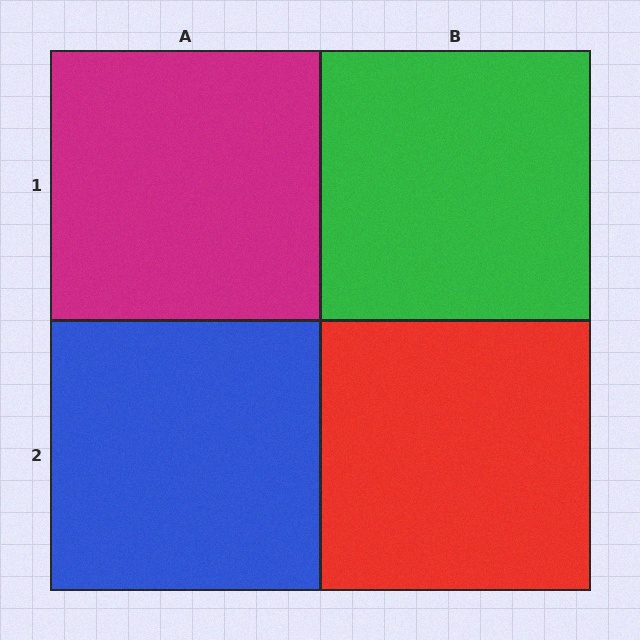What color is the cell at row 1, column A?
Magenta.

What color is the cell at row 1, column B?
Green.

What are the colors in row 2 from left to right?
Blue, red.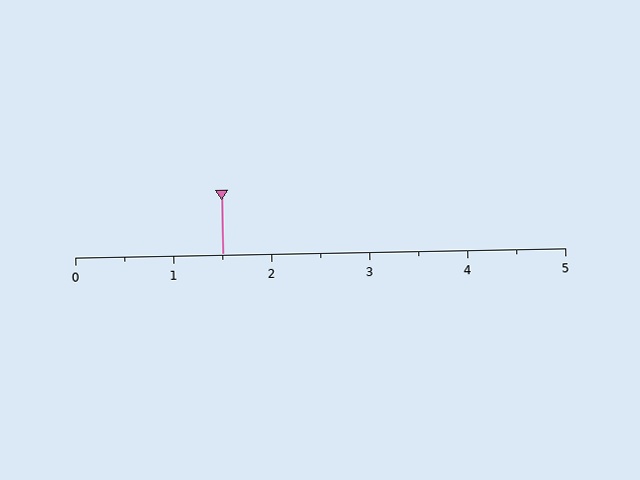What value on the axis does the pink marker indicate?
The marker indicates approximately 1.5.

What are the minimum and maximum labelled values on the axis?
The axis runs from 0 to 5.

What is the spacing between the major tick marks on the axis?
The major ticks are spaced 1 apart.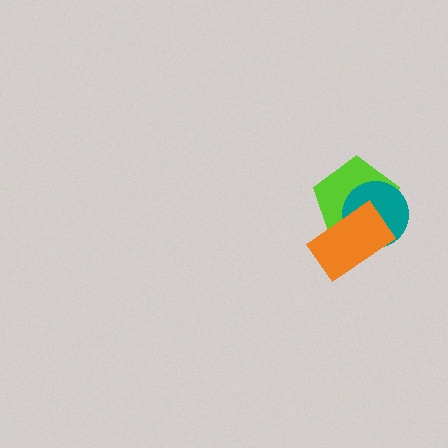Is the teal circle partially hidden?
Yes, it is partially covered by another shape.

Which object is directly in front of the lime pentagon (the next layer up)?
The teal circle is directly in front of the lime pentagon.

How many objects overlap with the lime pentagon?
2 objects overlap with the lime pentagon.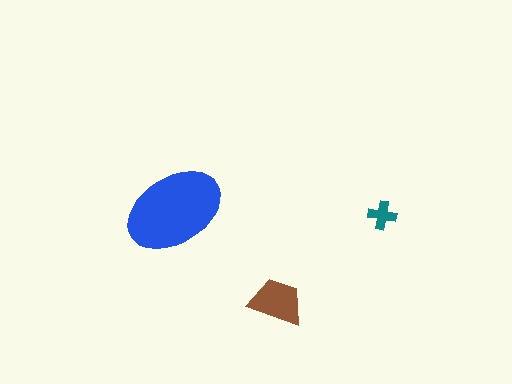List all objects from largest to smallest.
The blue ellipse, the brown trapezoid, the teal cross.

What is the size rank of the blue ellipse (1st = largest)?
1st.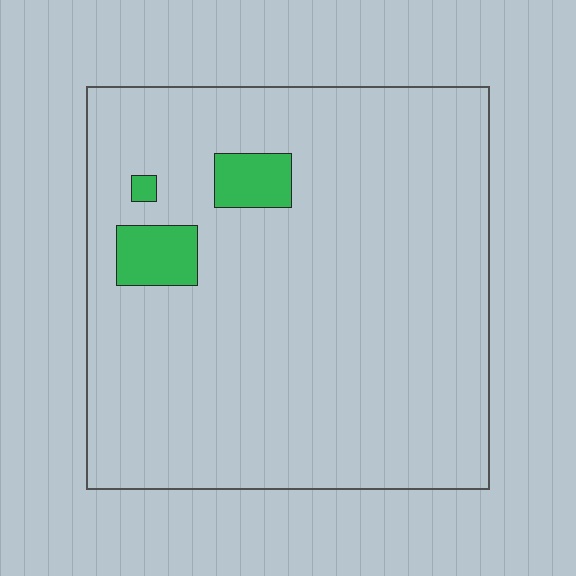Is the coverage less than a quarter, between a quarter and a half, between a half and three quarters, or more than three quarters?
Less than a quarter.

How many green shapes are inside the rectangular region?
3.